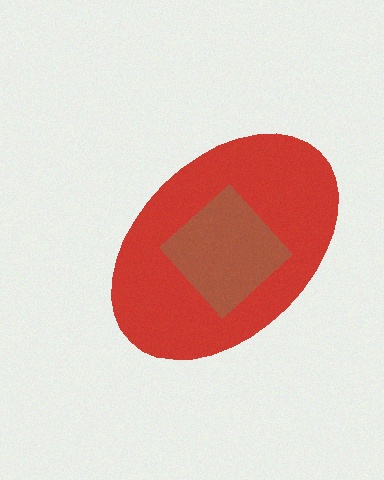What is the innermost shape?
The brown diamond.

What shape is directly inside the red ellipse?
The brown diamond.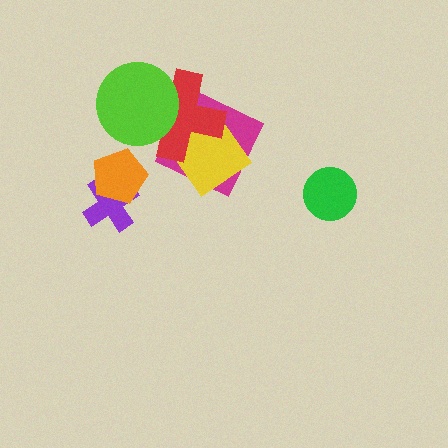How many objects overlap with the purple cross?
1 object overlaps with the purple cross.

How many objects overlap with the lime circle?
1 object overlaps with the lime circle.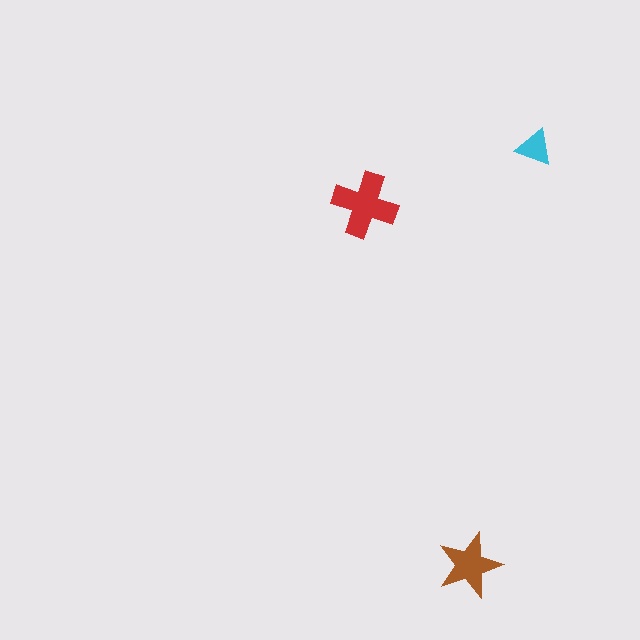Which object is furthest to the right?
The cyan triangle is rightmost.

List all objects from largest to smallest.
The red cross, the brown star, the cyan triangle.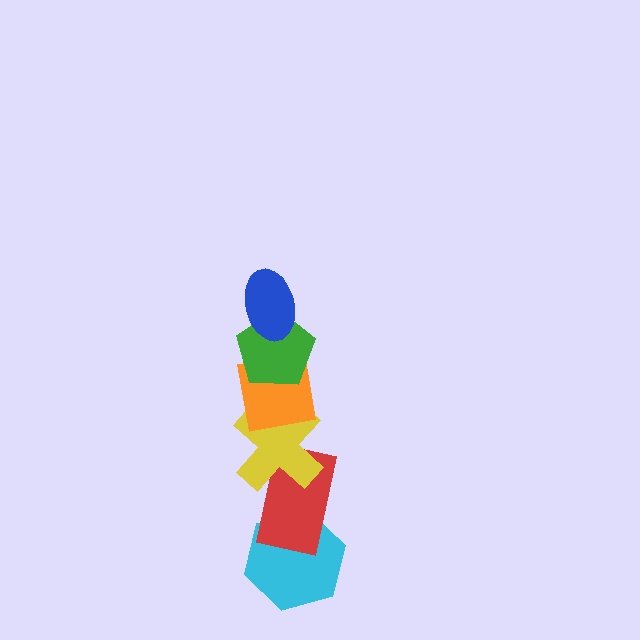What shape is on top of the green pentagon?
The blue ellipse is on top of the green pentagon.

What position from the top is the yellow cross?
The yellow cross is 4th from the top.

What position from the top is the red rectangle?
The red rectangle is 5th from the top.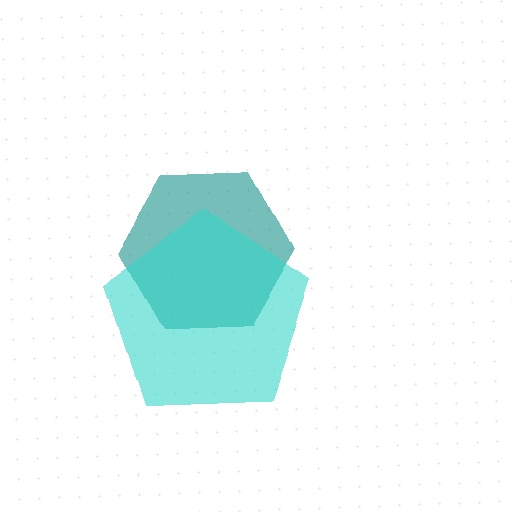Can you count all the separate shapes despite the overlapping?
Yes, there are 2 separate shapes.